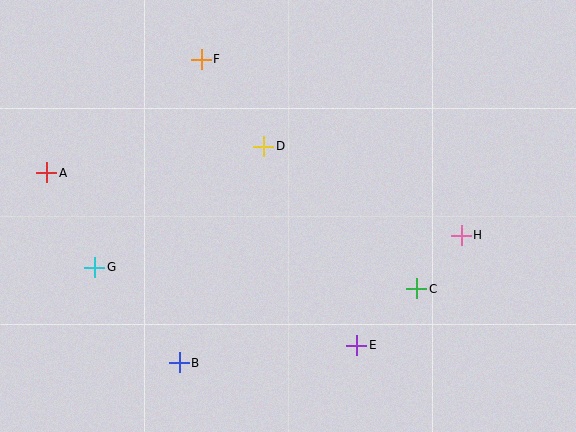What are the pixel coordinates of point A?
Point A is at (47, 173).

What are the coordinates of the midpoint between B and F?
The midpoint between B and F is at (190, 211).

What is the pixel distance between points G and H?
The distance between G and H is 368 pixels.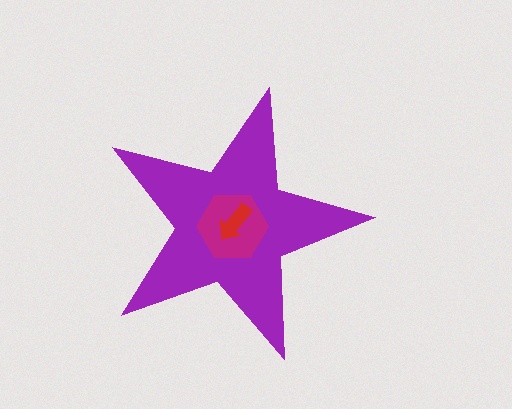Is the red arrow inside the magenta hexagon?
Yes.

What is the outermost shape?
The purple star.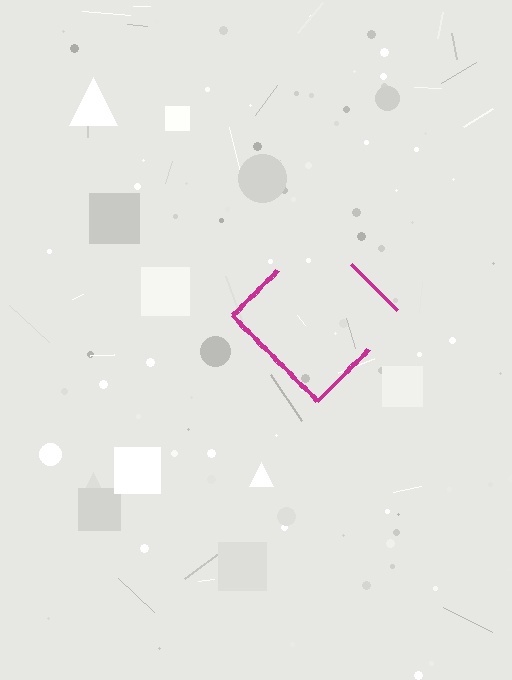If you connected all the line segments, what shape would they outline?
They would outline a diamond.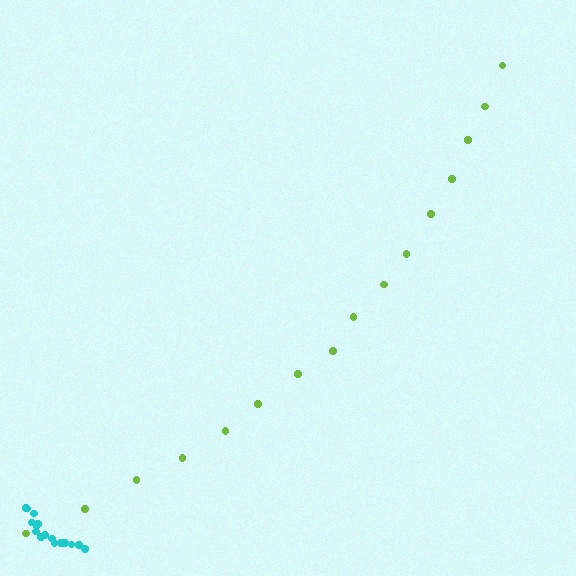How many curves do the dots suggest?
There are 2 distinct paths.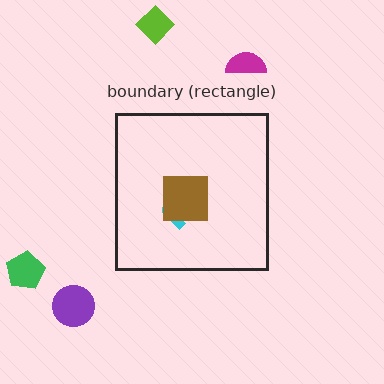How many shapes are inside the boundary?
2 inside, 4 outside.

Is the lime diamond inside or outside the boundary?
Outside.